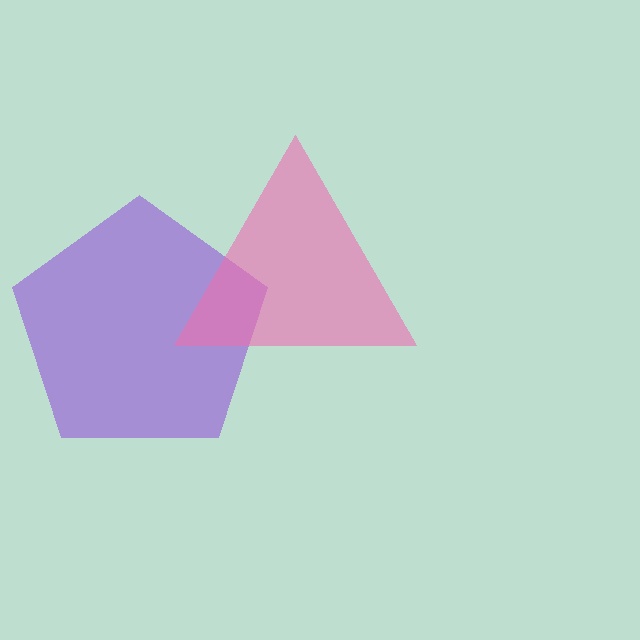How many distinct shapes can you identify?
There are 2 distinct shapes: a purple pentagon, a pink triangle.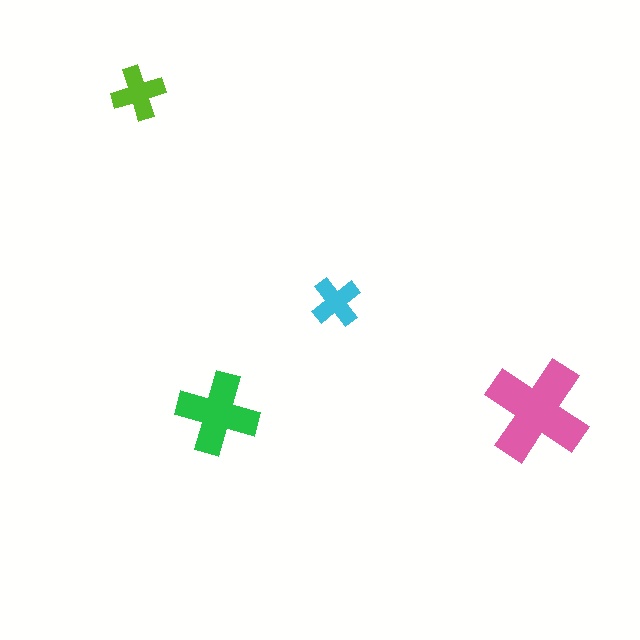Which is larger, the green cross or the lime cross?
The green one.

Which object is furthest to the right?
The pink cross is rightmost.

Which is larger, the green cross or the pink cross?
The pink one.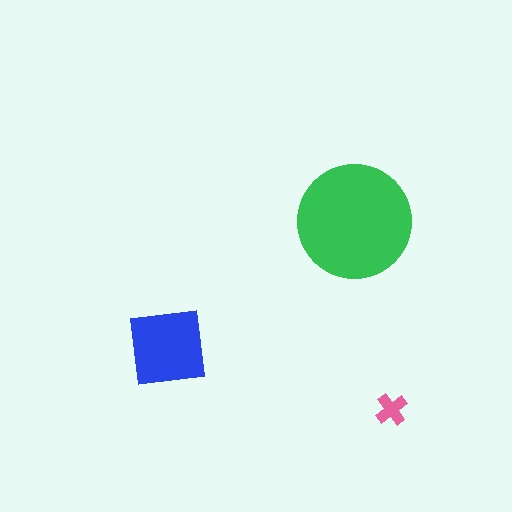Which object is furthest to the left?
The blue square is leftmost.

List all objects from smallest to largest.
The pink cross, the blue square, the green circle.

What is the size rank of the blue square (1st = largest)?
2nd.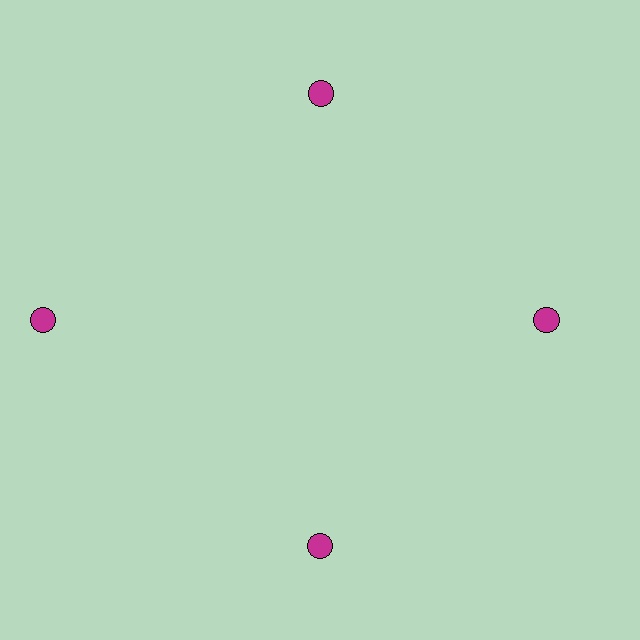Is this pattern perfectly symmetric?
No. The 4 magenta circles are arranged in a ring, but one element near the 9 o'clock position is pushed outward from the center, breaking the 4-fold rotational symmetry.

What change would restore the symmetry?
The symmetry would be restored by moving it inward, back onto the ring so that all 4 circles sit at equal angles and equal distance from the center.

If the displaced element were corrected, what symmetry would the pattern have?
It would have 4-fold rotational symmetry — the pattern would map onto itself every 90 degrees.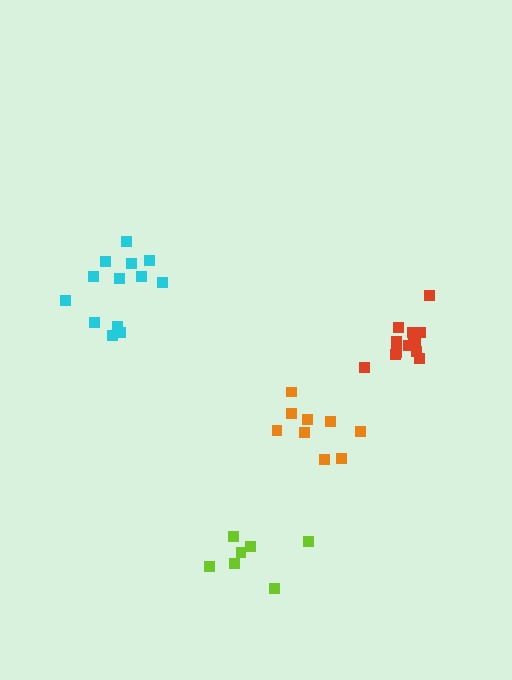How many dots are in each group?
Group 1: 13 dots, Group 2: 7 dots, Group 3: 13 dots, Group 4: 9 dots (42 total).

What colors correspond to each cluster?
The clusters are colored: cyan, lime, red, orange.